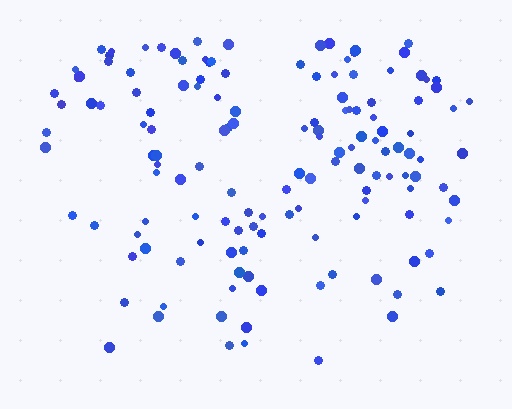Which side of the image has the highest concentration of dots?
The top.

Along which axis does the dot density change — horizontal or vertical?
Vertical.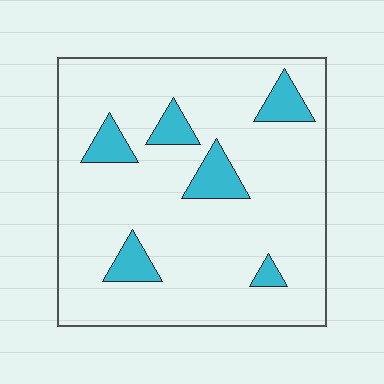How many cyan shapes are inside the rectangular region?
6.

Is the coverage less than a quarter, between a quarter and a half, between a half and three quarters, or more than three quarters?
Less than a quarter.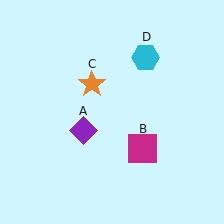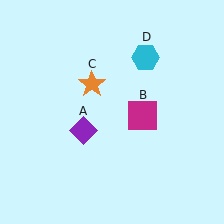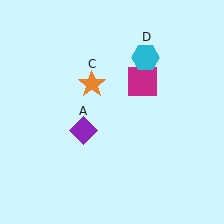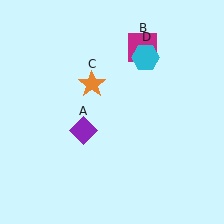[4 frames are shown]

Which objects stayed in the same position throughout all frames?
Purple diamond (object A) and orange star (object C) and cyan hexagon (object D) remained stationary.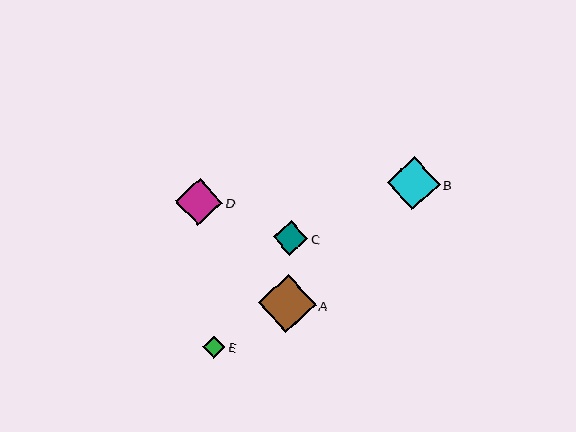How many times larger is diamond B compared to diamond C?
Diamond B is approximately 1.5 times the size of diamond C.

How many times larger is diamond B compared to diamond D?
Diamond B is approximately 1.1 times the size of diamond D.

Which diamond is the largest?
Diamond A is the largest with a size of approximately 58 pixels.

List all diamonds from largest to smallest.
From largest to smallest: A, B, D, C, E.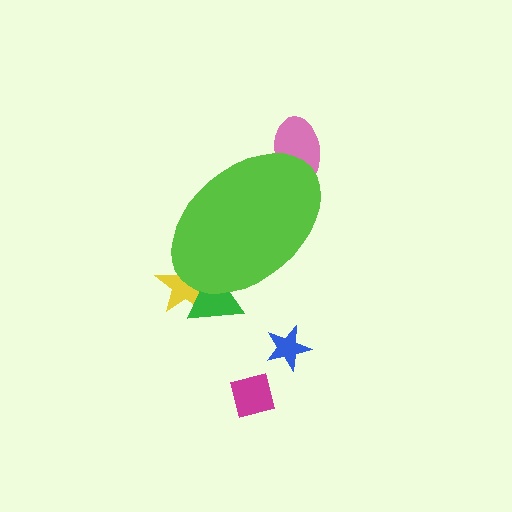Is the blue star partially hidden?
No, the blue star is fully visible.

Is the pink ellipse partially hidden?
Yes, the pink ellipse is partially hidden behind the lime ellipse.